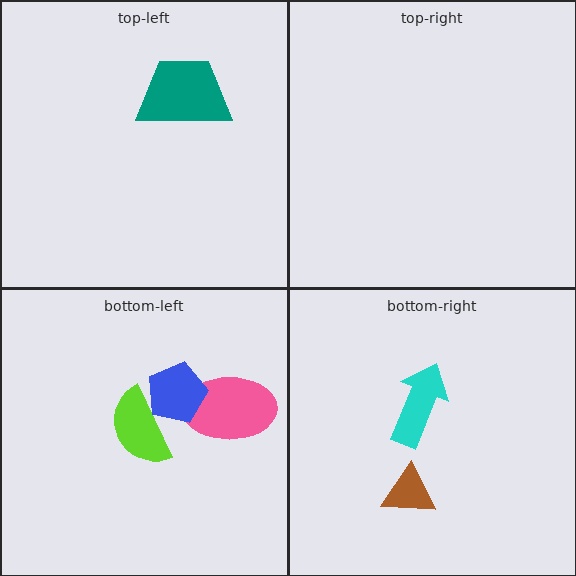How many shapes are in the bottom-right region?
2.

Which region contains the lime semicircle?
The bottom-left region.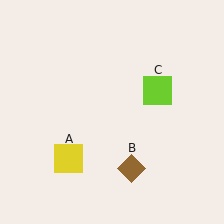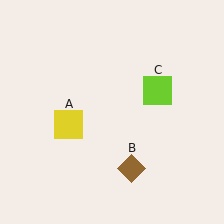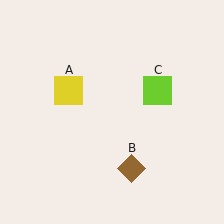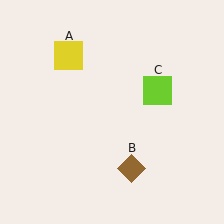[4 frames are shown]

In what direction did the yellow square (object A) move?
The yellow square (object A) moved up.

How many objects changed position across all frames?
1 object changed position: yellow square (object A).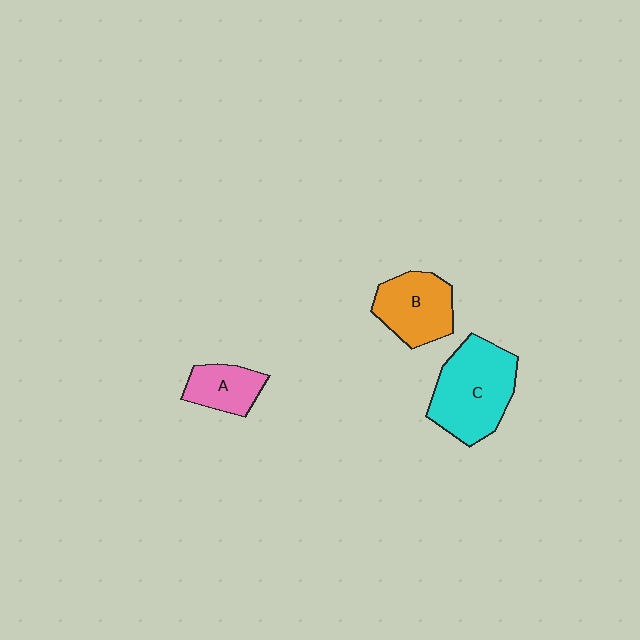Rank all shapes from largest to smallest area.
From largest to smallest: C (cyan), B (orange), A (pink).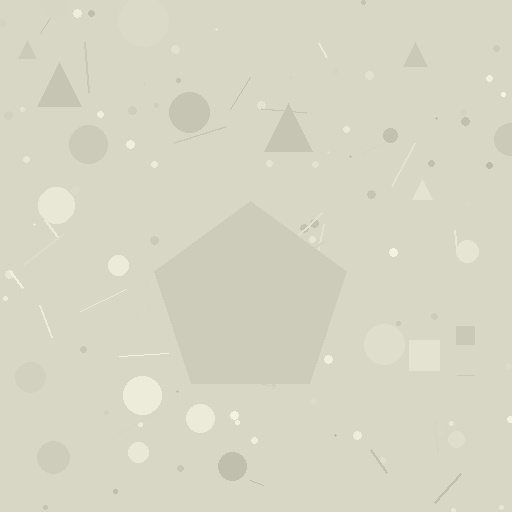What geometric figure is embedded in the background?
A pentagon is embedded in the background.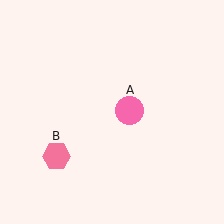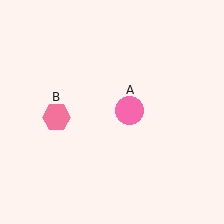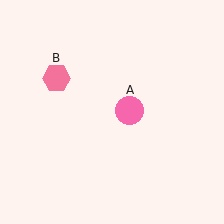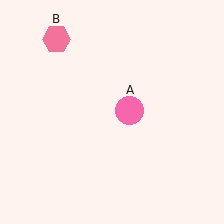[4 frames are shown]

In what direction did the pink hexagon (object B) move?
The pink hexagon (object B) moved up.